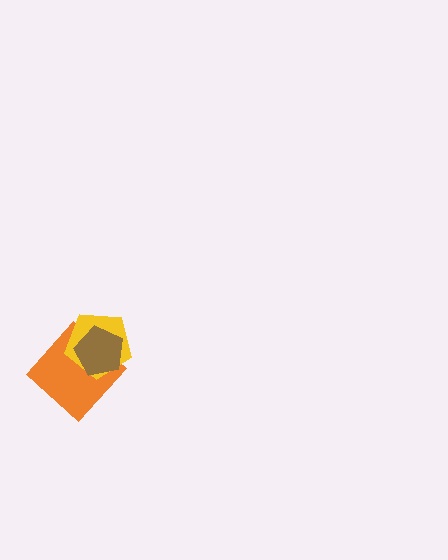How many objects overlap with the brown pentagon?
2 objects overlap with the brown pentagon.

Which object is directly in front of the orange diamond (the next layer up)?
The yellow pentagon is directly in front of the orange diamond.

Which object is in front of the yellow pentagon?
The brown pentagon is in front of the yellow pentagon.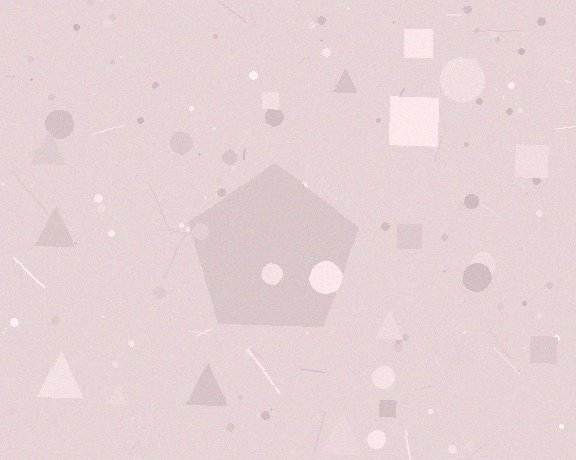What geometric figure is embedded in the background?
A pentagon is embedded in the background.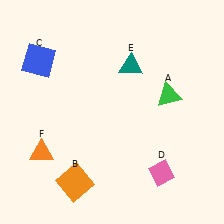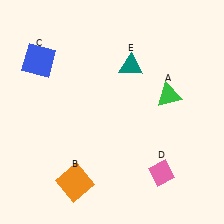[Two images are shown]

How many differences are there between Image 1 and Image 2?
There is 1 difference between the two images.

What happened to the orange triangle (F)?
The orange triangle (F) was removed in Image 2. It was in the bottom-left area of Image 1.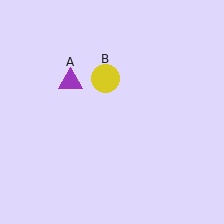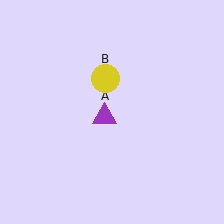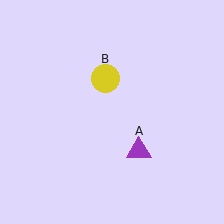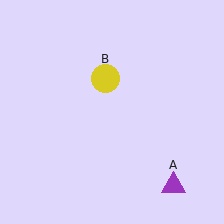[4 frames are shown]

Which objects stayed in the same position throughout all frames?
Yellow circle (object B) remained stationary.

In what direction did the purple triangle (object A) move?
The purple triangle (object A) moved down and to the right.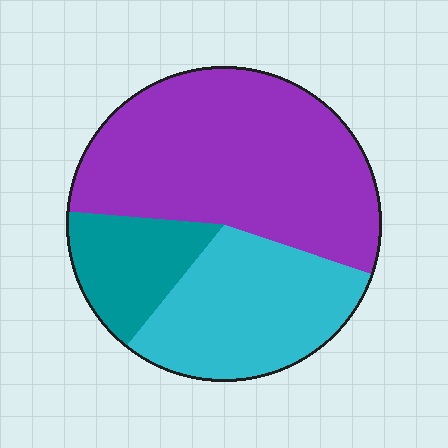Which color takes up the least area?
Teal, at roughly 15%.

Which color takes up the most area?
Purple, at roughly 55%.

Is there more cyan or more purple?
Purple.